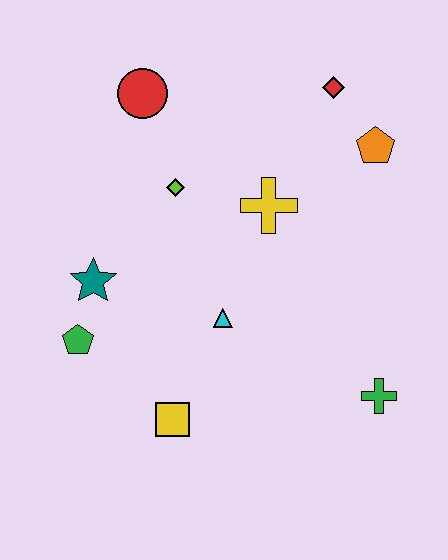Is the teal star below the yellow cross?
Yes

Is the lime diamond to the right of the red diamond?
No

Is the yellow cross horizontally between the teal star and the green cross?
Yes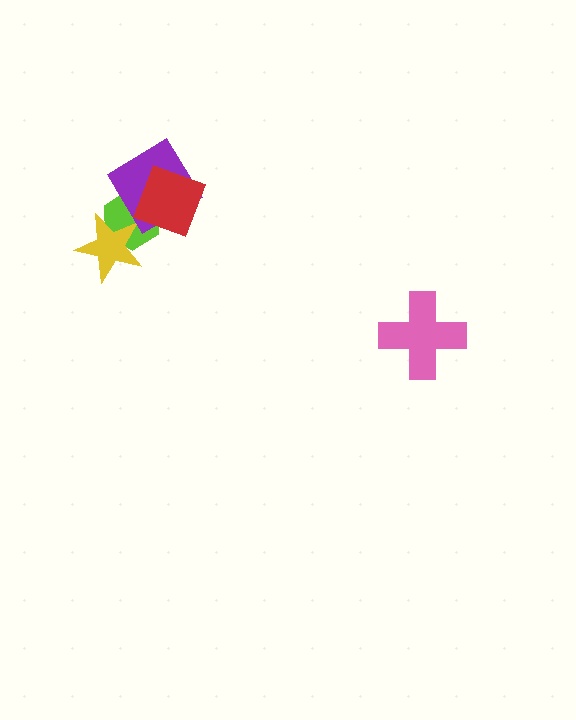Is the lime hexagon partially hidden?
Yes, it is partially covered by another shape.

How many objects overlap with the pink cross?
0 objects overlap with the pink cross.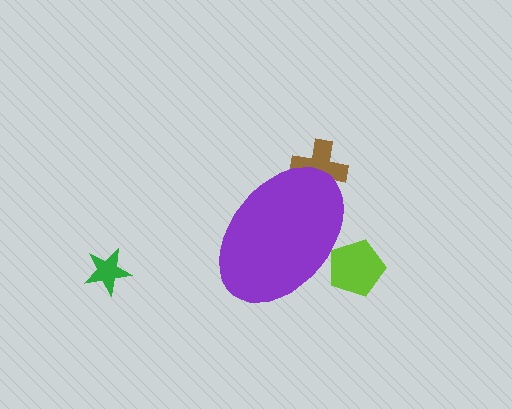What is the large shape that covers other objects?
A purple ellipse.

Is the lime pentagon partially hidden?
Yes, the lime pentagon is partially hidden behind the purple ellipse.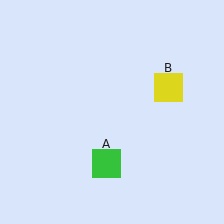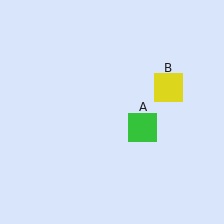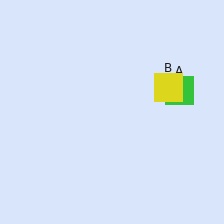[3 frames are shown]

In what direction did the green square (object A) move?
The green square (object A) moved up and to the right.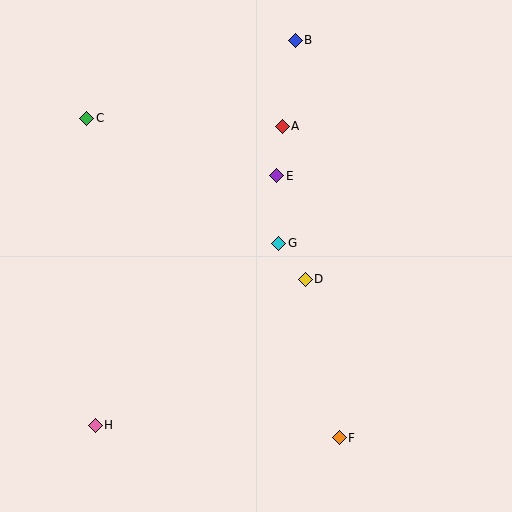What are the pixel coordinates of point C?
Point C is at (87, 118).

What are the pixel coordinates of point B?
Point B is at (295, 40).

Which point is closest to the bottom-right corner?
Point F is closest to the bottom-right corner.